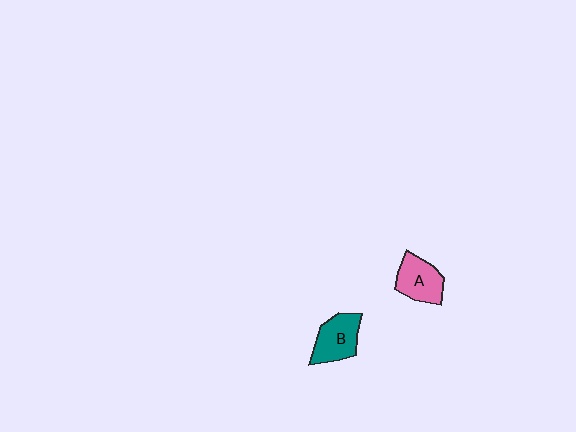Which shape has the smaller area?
Shape A (pink).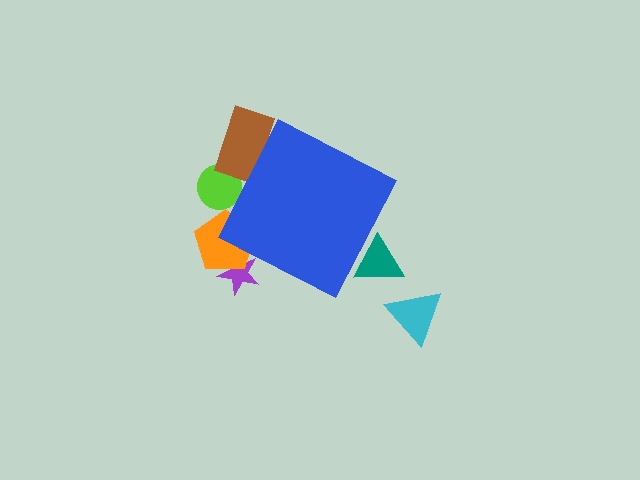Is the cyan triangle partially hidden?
No, the cyan triangle is fully visible.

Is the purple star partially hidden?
Yes, the purple star is partially hidden behind the blue diamond.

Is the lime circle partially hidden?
Yes, the lime circle is partially hidden behind the blue diamond.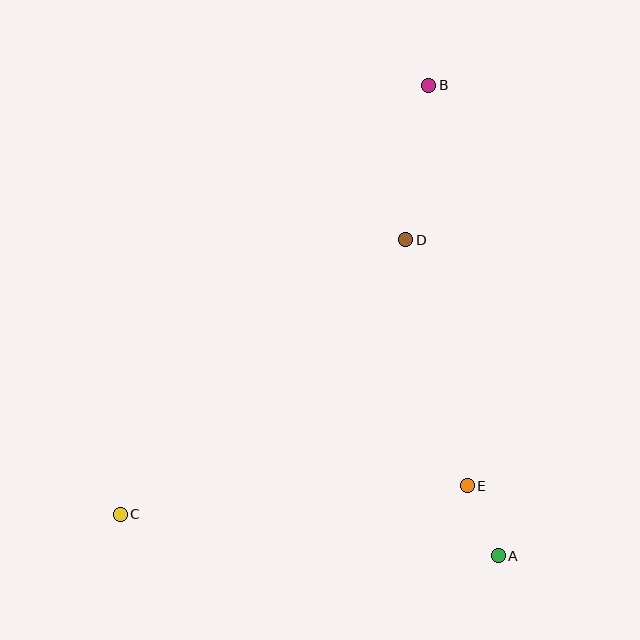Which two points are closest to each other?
Points A and E are closest to each other.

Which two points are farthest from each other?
Points B and C are farthest from each other.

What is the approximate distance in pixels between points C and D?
The distance between C and D is approximately 396 pixels.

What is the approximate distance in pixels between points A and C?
The distance between A and C is approximately 381 pixels.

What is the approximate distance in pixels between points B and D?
The distance between B and D is approximately 156 pixels.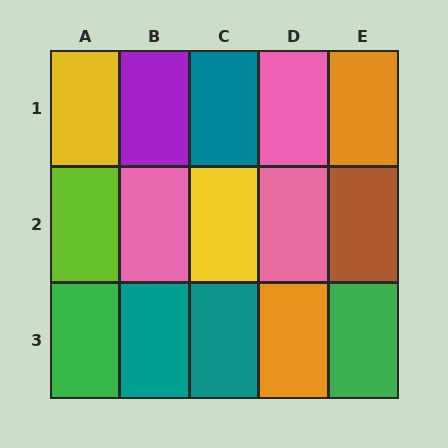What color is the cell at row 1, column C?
Teal.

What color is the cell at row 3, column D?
Orange.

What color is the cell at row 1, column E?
Orange.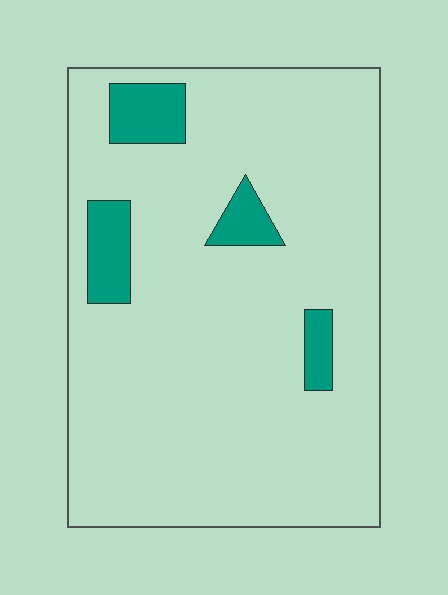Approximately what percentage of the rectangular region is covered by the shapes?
Approximately 10%.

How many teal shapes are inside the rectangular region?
4.